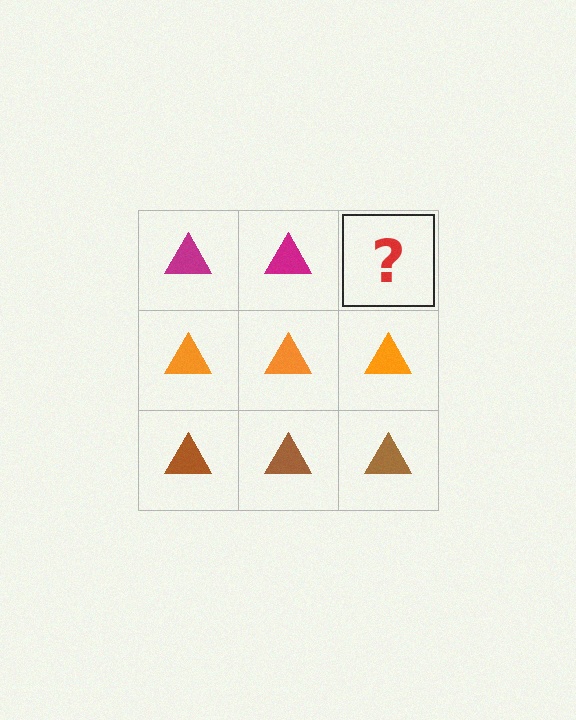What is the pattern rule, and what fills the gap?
The rule is that each row has a consistent color. The gap should be filled with a magenta triangle.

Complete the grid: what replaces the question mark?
The question mark should be replaced with a magenta triangle.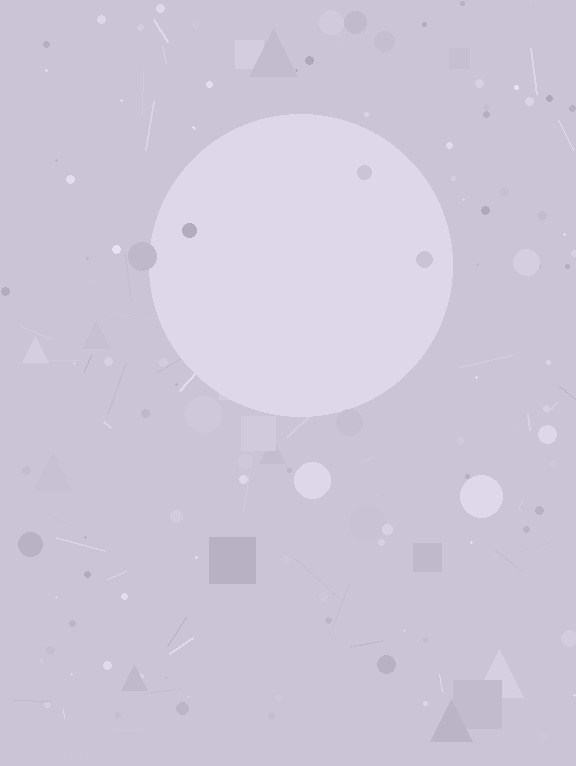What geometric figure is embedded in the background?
A circle is embedded in the background.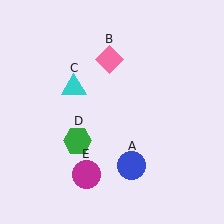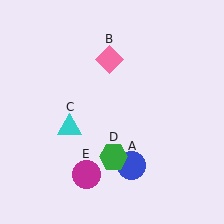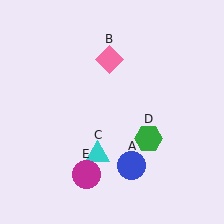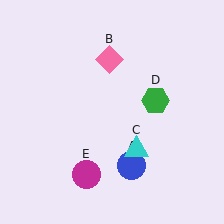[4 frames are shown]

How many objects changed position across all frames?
2 objects changed position: cyan triangle (object C), green hexagon (object D).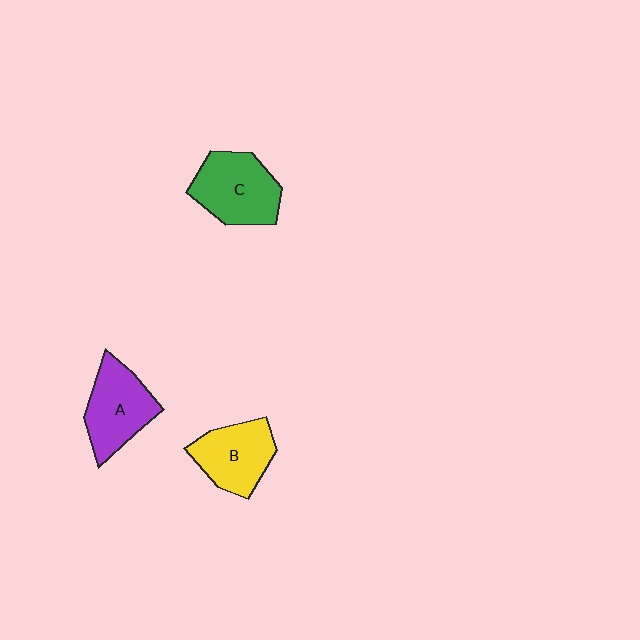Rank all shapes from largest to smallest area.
From largest to smallest: C (green), A (purple), B (yellow).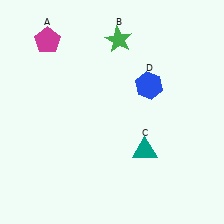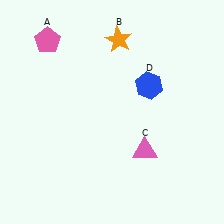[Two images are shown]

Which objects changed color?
A changed from magenta to pink. B changed from green to orange. C changed from teal to pink.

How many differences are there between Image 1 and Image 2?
There are 3 differences between the two images.